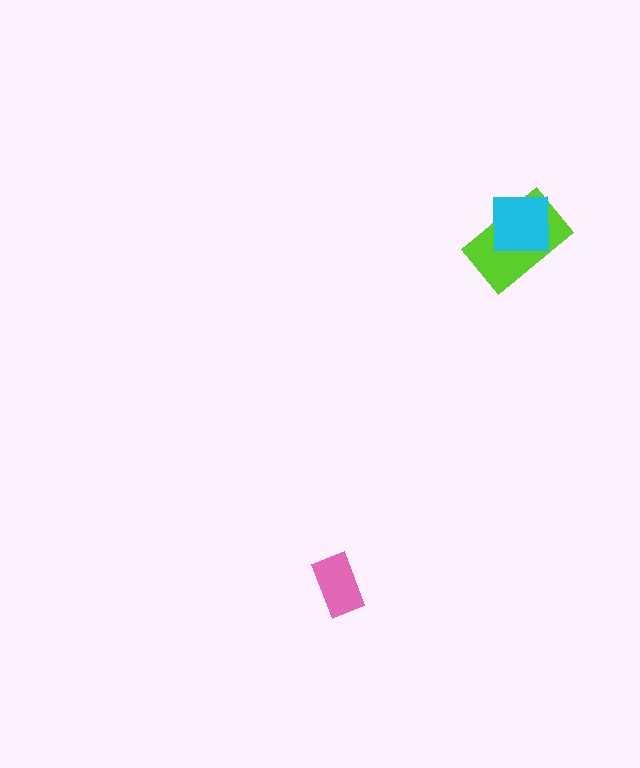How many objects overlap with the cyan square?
1 object overlaps with the cyan square.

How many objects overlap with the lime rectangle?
1 object overlaps with the lime rectangle.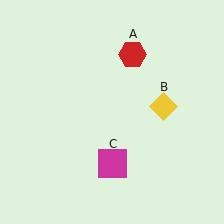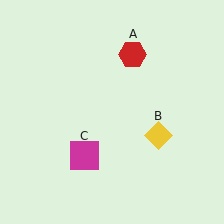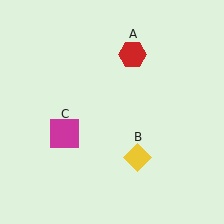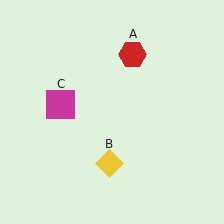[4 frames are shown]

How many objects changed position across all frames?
2 objects changed position: yellow diamond (object B), magenta square (object C).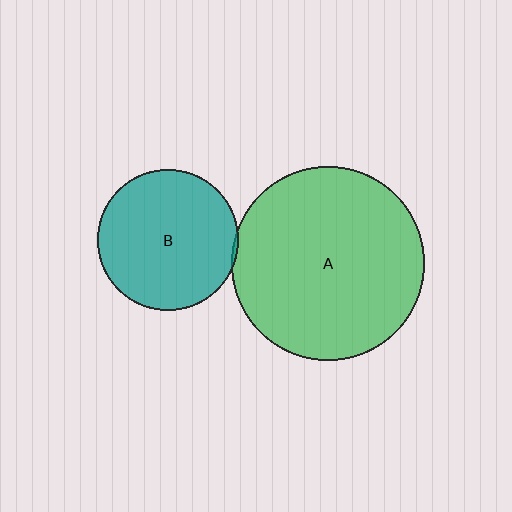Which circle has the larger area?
Circle A (green).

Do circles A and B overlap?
Yes.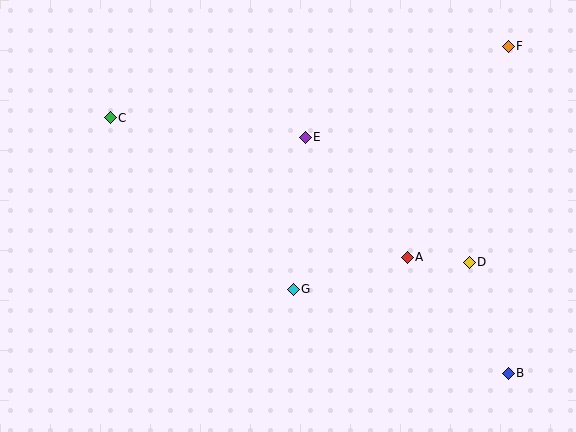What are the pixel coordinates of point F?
Point F is at (508, 46).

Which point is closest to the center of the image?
Point G at (293, 289) is closest to the center.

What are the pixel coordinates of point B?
Point B is at (508, 373).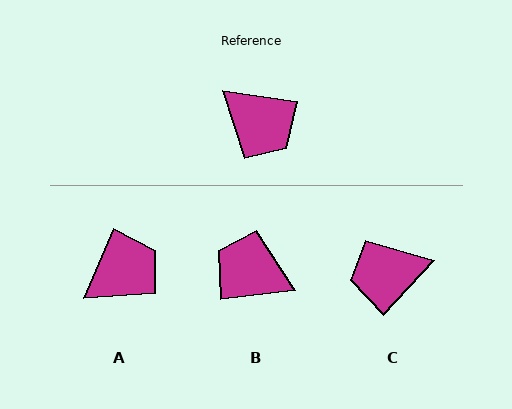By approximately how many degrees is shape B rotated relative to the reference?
Approximately 165 degrees clockwise.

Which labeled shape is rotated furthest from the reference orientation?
B, about 165 degrees away.